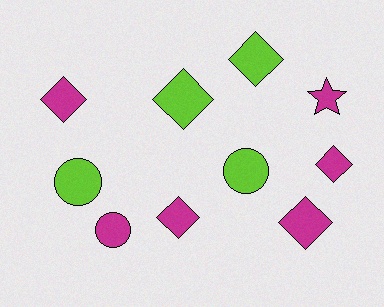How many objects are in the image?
There are 10 objects.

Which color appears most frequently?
Magenta, with 6 objects.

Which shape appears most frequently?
Diamond, with 6 objects.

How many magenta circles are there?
There is 1 magenta circle.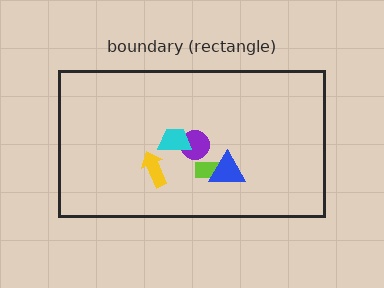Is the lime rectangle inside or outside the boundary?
Inside.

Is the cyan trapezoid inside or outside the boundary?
Inside.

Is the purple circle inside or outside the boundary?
Inside.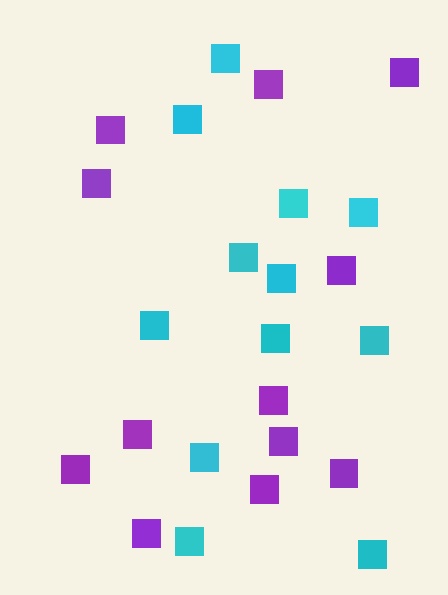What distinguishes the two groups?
There are 2 groups: one group of purple squares (12) and one group of cyan squares (12).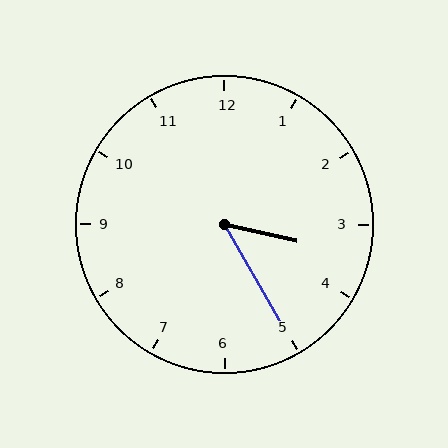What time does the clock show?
3:25.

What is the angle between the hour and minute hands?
Approximately 48 degrees.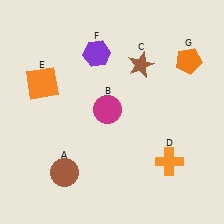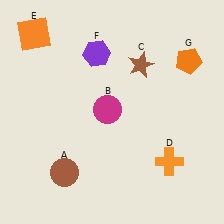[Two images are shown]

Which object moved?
The orange square (E) moved up.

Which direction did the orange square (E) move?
The orange square (E) moved up.